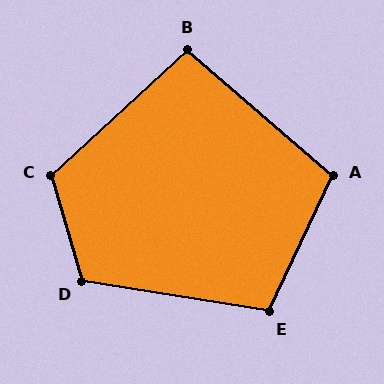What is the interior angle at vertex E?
Approximately 106 degrees (obtuse).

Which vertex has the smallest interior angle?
B, at approximately 97 degrees.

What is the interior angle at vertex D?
Approximately 115 degrees (obtuse).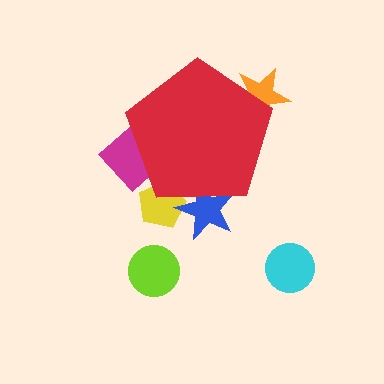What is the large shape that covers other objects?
A red pentagon.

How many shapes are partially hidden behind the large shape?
4 shapes are partially hidden.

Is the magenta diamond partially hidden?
Yes, the magenta diamond is partially hidden behind the red pentagon.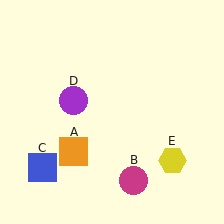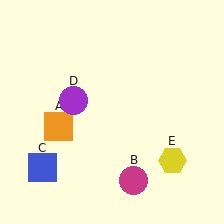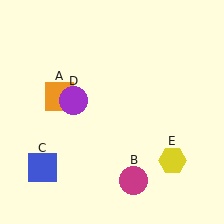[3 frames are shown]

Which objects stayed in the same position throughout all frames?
Magenta circle (object B) and blue square (object C) and purple circle (object D) and yellow hexagon (object E) remained stationary.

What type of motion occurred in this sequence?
The orange square (object A) rotated clockwise around the center of the scene.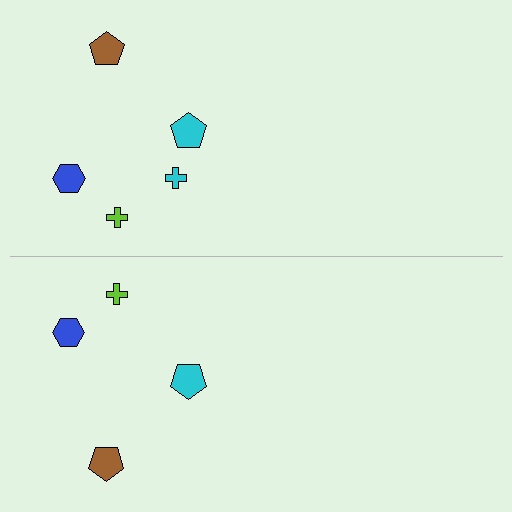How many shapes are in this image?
There are 9 shapes in this image.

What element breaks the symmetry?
A cyan cross is missing from the bottom side.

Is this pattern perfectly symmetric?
No, the pattern is not perfectly symmetric. A cyan cross is missing from the bottom side.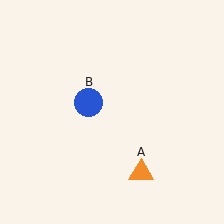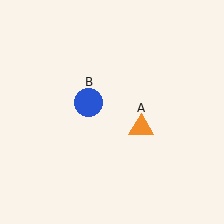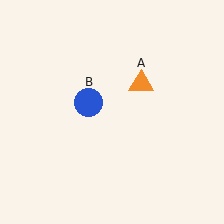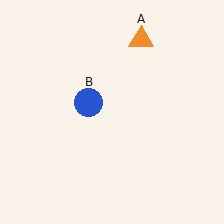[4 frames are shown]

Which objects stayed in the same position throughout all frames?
Blue circle (object B) remained stationary.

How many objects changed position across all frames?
1 object changed position: orange triangle (object A).